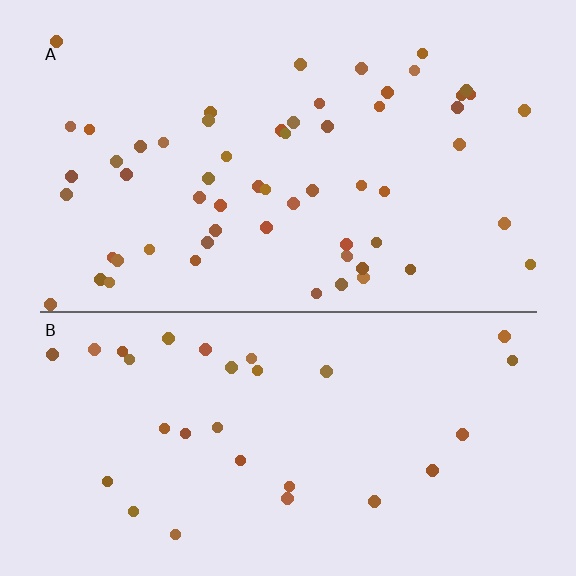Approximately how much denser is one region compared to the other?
Approximately 2.0× — region A over region B.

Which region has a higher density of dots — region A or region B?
A (the top).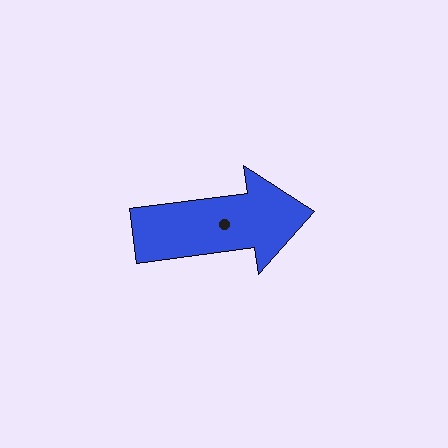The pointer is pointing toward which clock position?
Roughly 3 o'clock.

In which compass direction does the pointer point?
East.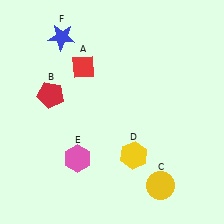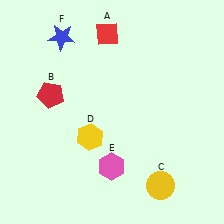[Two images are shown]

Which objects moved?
The objects that moved are: the red diamond (A), the yellow hexagon (D), the pink hexagon (E).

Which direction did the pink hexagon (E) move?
The pink hexagon (E) moved right.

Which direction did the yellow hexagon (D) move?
The yellow hexagon (D) moved left.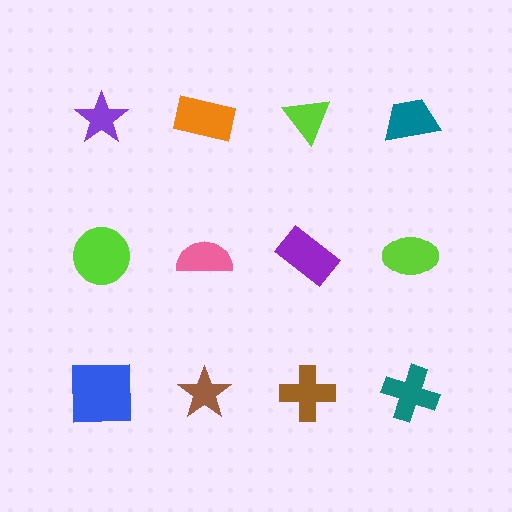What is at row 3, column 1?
A blue square.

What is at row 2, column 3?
A purple rectangle.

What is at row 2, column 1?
A lime circle.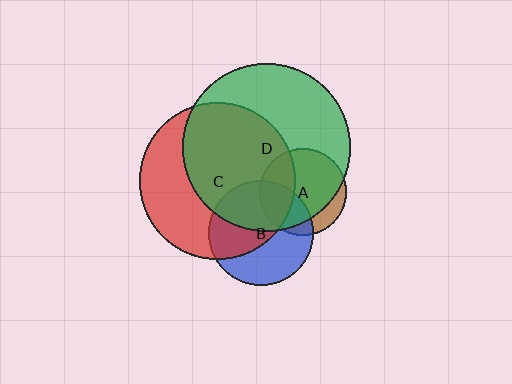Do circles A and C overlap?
Yes.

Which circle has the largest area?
Circle D (green).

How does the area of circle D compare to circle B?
Approximately 2.6 times.